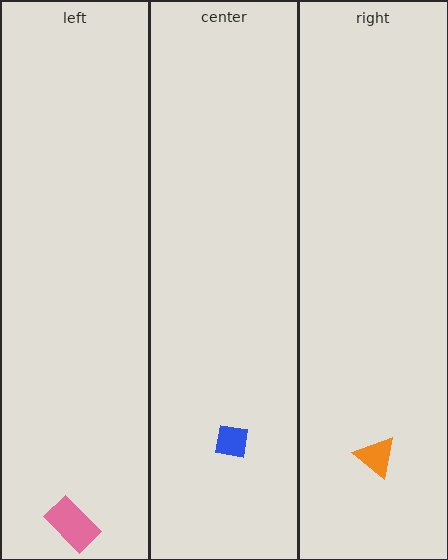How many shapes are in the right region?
1.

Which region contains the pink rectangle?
The left region.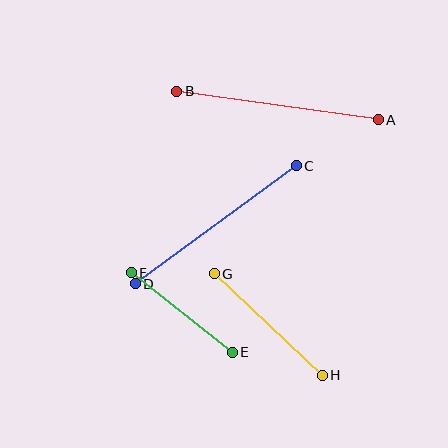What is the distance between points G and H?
The distance is approximately 148 pixels.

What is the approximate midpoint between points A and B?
The midpoint is at approximately (277, 106) pixels.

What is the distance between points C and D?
The distance is approximately 200 pixels.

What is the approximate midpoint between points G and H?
The midpoint is at approximately (268, 324) pixels.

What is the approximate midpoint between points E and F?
The midpoint is at approximately (182, 312) pixels.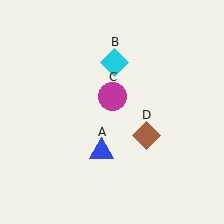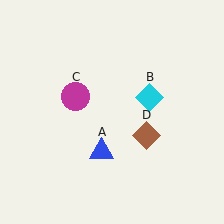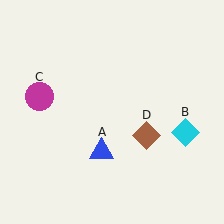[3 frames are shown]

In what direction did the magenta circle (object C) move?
The magenta circle (object C) moved left.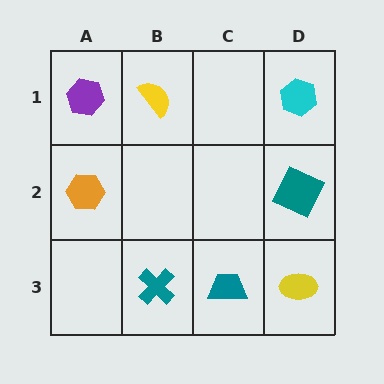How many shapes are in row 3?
3 shapes.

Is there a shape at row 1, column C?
No, that cell is empty.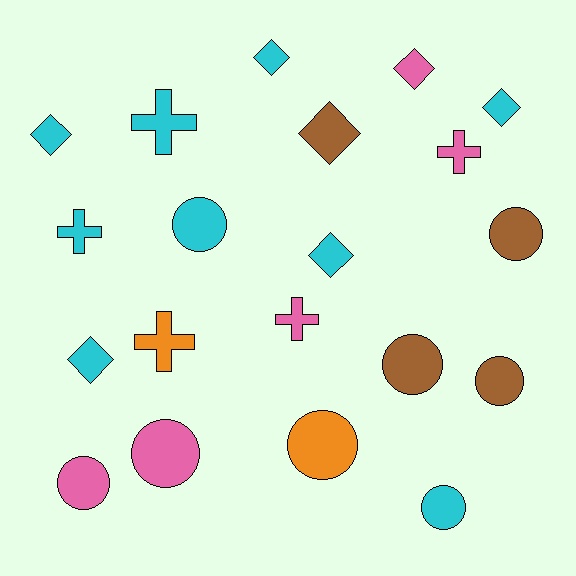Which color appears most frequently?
Cyan, with 9 objects.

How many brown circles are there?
There are 3 brown circles.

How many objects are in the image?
There are 20 objects.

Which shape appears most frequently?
Circle, with 8 objects.